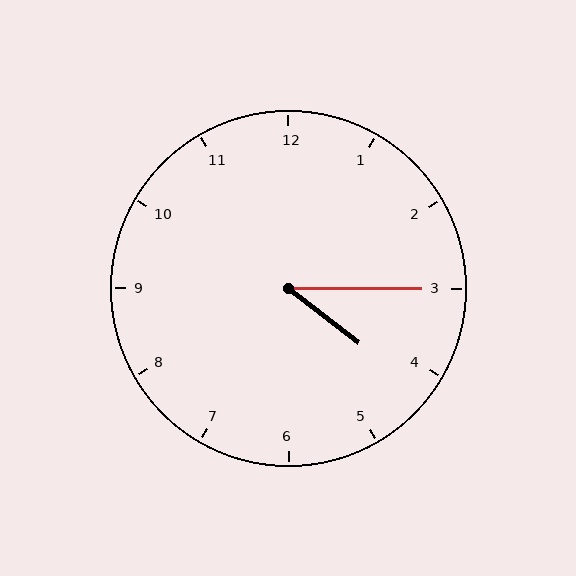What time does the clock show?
4:15.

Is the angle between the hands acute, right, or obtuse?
It is acute.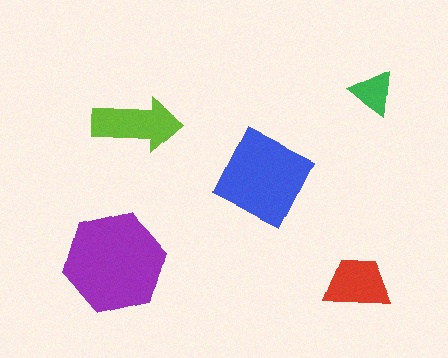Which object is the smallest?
The green triangle.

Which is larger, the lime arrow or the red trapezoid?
The lime arrow.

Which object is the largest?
The purple hexagon.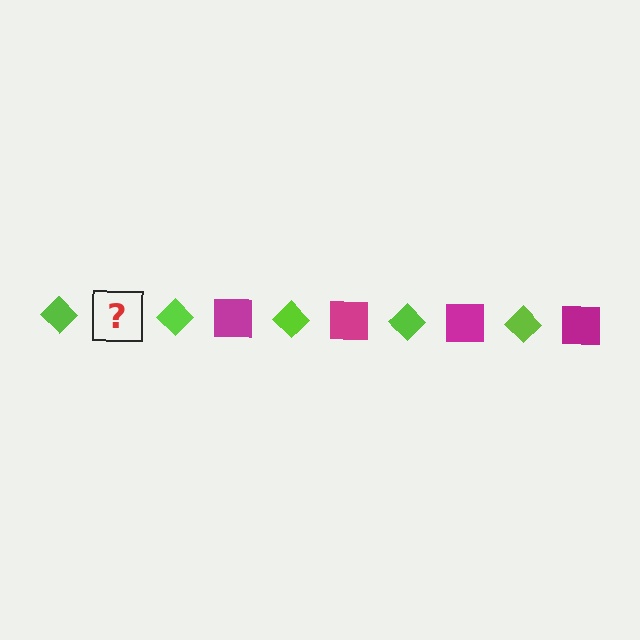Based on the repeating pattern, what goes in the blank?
The blank should be a magenta square.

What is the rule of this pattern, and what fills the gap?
The rule is that the pattern alternates between lime diamond and magenta square. The gap should be filled with a magenta square.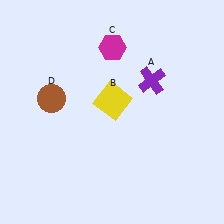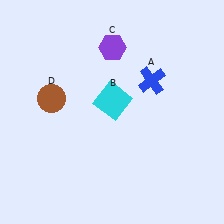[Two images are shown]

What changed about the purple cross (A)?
In Image 1, A is purple. In Image 2, it changed to blue.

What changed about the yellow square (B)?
In Image 1, B is yellow. In Image 2, it changed to cyan.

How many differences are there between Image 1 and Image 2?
There are 3 differences between the two images.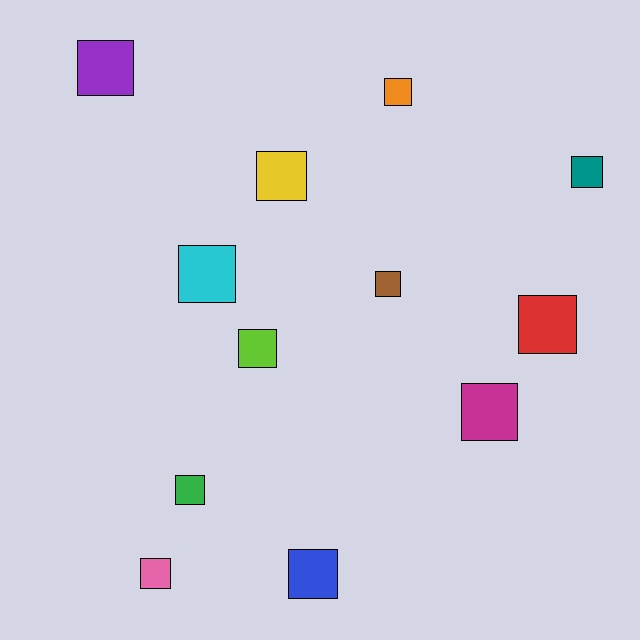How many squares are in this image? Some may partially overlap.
There are 12 squares.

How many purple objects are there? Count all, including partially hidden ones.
There is 1 purple object.